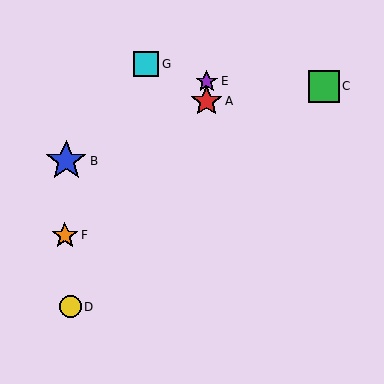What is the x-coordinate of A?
Object A is at x≈206.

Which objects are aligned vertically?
Objects A, E are aligned vertically.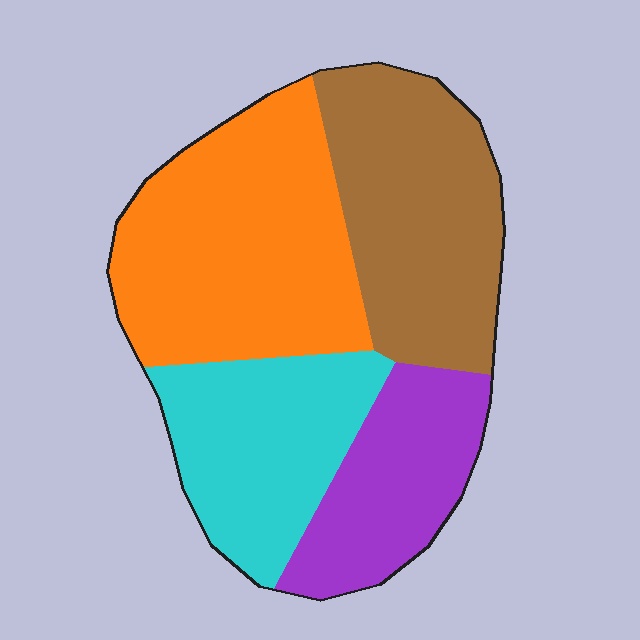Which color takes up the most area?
Orange, at roughly 35%.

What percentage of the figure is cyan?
Cyan covers around 20% of the figure.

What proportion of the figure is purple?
Purple takes up about one sixth (1/6) of the figure.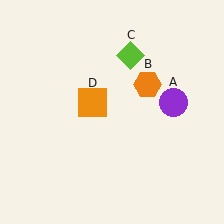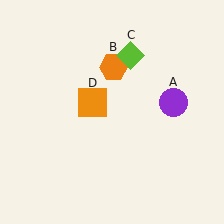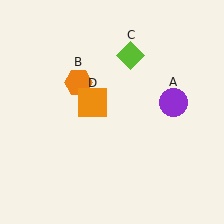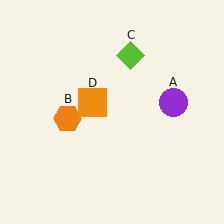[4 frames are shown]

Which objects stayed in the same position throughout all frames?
Purple circle (object A) and lime diamond (object C) and orange square (object D) remained stationary.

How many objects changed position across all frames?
1 object changed position: orange hexagon (object B).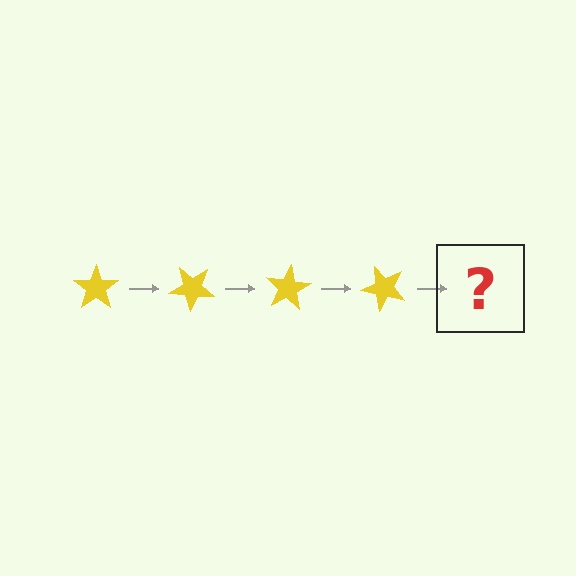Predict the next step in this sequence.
The next step is a yellow star rotated 160 degrees.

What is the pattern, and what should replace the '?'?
The pattern is that the star rotates 40 degrees each step. The '?' should be a yellow star rotated 160 degrees.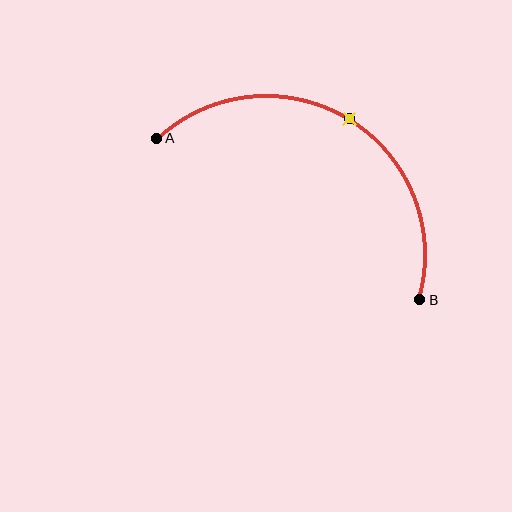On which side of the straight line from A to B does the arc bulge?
The arc bulges above the straight line connecting A and B.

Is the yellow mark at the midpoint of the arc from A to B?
Yes. The yellow mark lies on the arc at equal arc-length from both A and B — it is the arc midpoint.